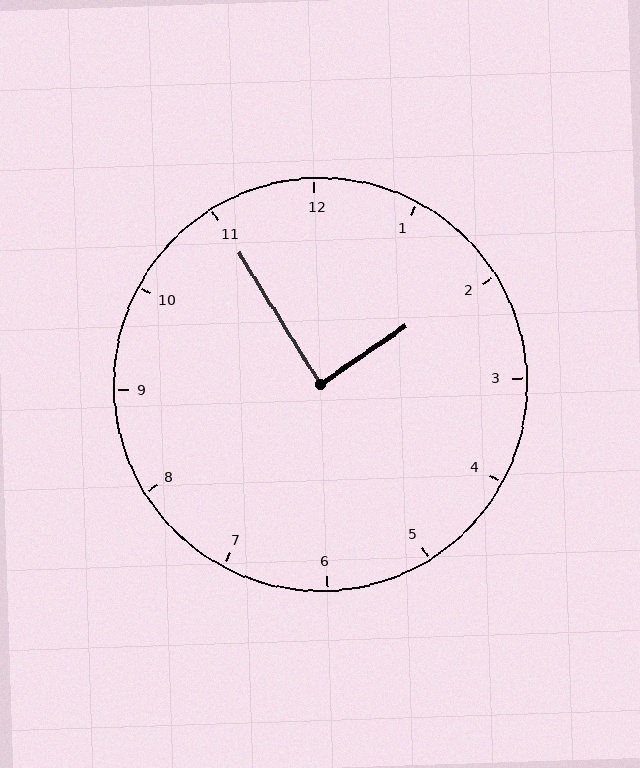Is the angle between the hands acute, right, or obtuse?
It is right.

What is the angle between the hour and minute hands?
Approximately 88 degrees.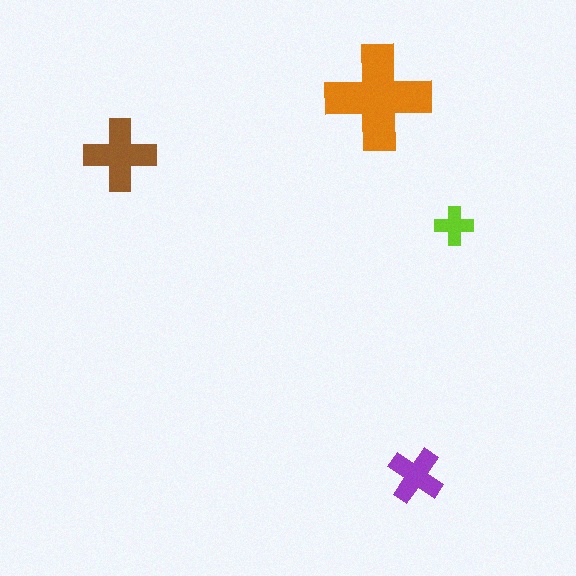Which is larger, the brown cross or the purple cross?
The brown one.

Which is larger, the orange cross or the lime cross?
The orange one.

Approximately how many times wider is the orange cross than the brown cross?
About 1.5 times wider.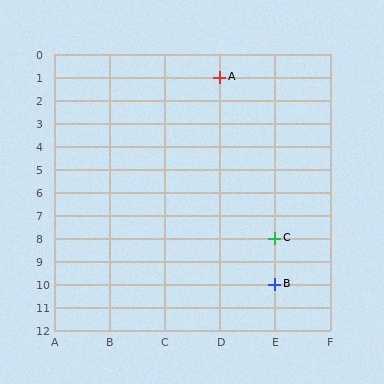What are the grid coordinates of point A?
Point A is at grid coordinates (D, 1).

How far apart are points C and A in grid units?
Points C and A are 1 column and 7 rows apart (about 7.1 grid units diagonally).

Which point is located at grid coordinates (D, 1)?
Point A is at (D, 1).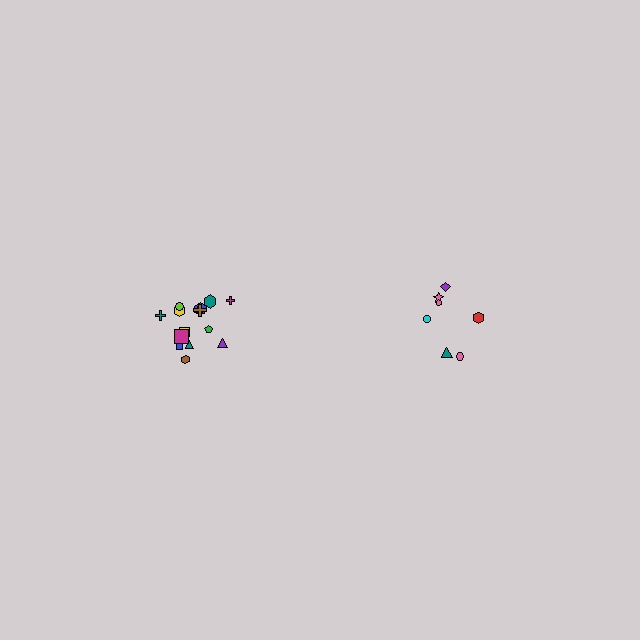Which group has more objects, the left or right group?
The left group.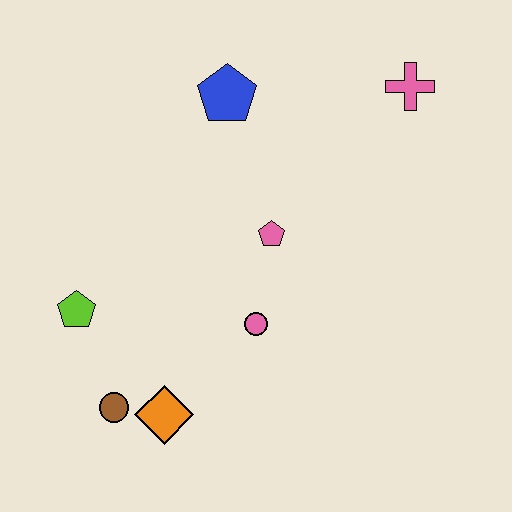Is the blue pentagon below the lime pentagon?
No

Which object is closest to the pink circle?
The pink pentagon is closest to the pink circle.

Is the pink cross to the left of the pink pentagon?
No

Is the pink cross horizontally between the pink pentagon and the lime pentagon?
No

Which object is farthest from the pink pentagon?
The brown circle is farthest from the pink pentagon.